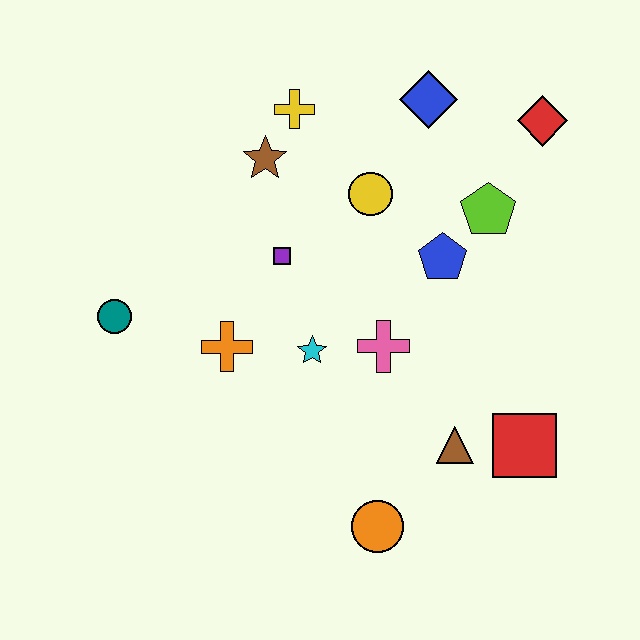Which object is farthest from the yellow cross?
The orange circle is farthest from the yellow cross.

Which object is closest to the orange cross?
The cyan star is closest to the orange cross.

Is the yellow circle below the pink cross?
No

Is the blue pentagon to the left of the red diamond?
Yes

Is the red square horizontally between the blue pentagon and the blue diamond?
No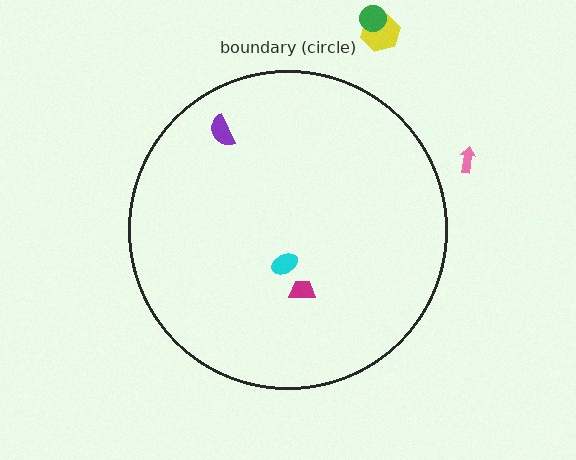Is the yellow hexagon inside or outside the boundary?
Outside.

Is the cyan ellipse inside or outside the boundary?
Inside.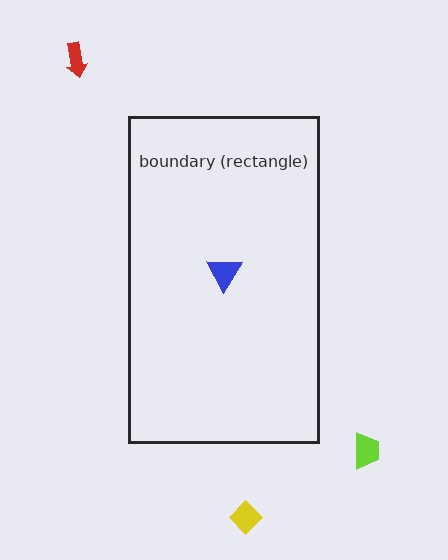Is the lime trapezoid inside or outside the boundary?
Outside.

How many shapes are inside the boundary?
1 inside, 3 outside.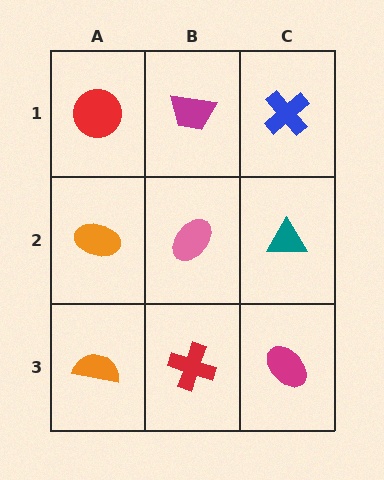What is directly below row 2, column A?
An orange semicircle.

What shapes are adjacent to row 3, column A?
An orange ellipse (row 2, column A), a red cross (row 3, column B).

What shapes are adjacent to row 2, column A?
A red circle (row 1, column A), an orange semicircle (row 3, column A), a pink ellipse (row 2, column B).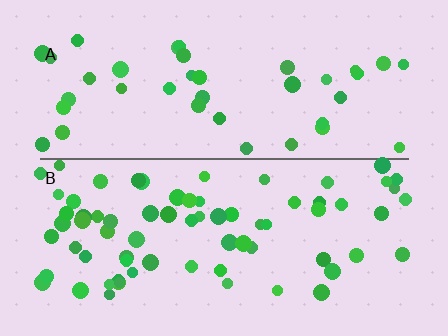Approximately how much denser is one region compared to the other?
Approximately 1.8× — region B over region A.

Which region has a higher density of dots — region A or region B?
B (the bottom).